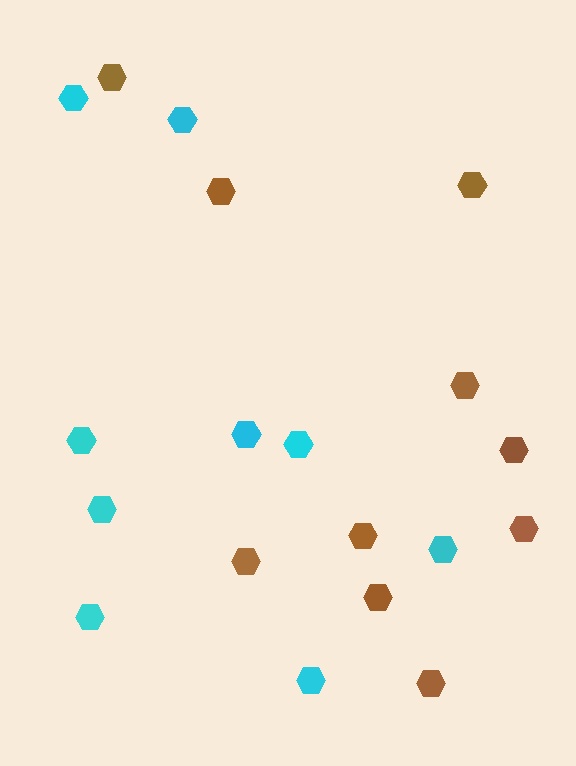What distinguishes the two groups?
There are 2 groups: one group of brown hexagons (10) and one group of cyan hexagons (9).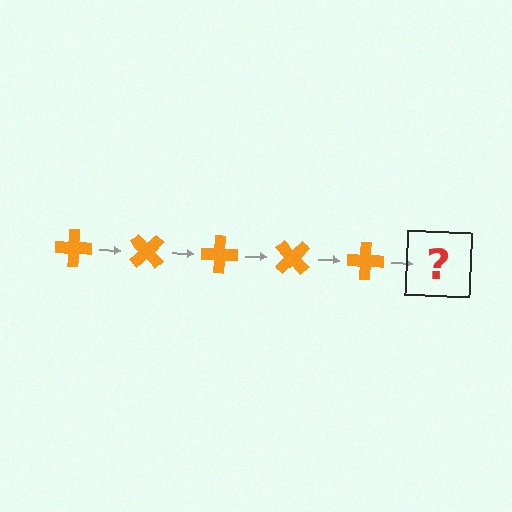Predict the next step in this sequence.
The next step is an orange cross rotated 225 degrees.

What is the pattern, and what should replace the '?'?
The pattern is that the cross rotates 45 degrees each step. The '?' should be an orange cross rotated 225 degrees.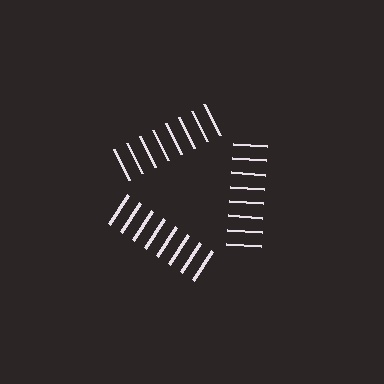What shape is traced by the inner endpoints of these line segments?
An illusory triangle — the line segments terminate on its edges but no continuous stroke is drawn.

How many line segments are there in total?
24 — 8 along each of the 3 edges.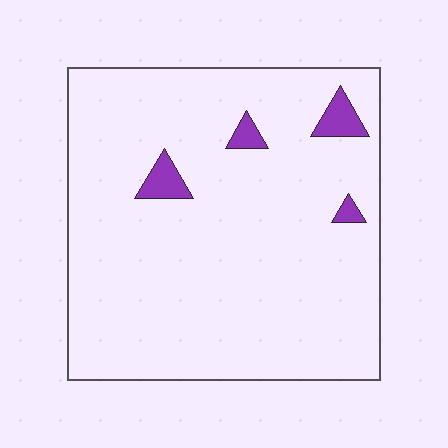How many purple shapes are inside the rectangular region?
4.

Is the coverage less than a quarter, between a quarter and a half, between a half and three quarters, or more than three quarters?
Less than a quarter.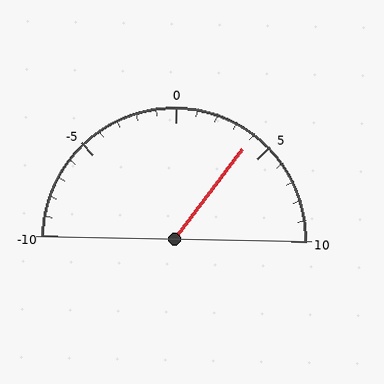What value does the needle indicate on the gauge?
The needle indicates approximately 4.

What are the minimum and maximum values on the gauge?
The gauge ranges from -10 to 10.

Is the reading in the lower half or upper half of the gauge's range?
The reading is in the upper half of the range (-10 to 10).